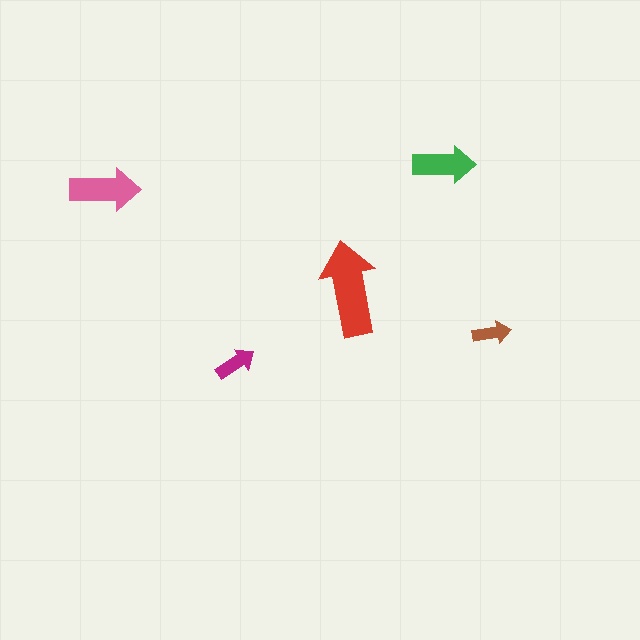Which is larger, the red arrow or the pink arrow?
The red one.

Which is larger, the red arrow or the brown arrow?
The red one.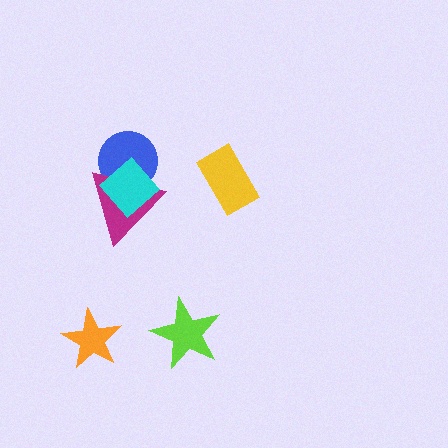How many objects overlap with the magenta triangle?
2 objects overlap with the magenta triangle.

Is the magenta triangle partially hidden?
Yes, it is partially covered by another shape.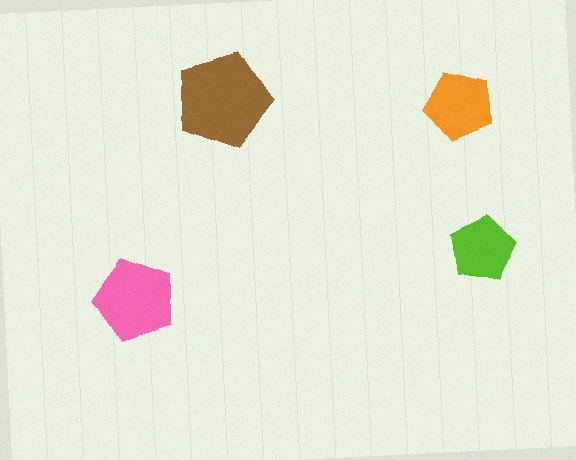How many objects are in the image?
There are 4 objects in the image.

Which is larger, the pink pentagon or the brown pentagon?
The brown one.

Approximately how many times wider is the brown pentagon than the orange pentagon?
About 1.5 times wider.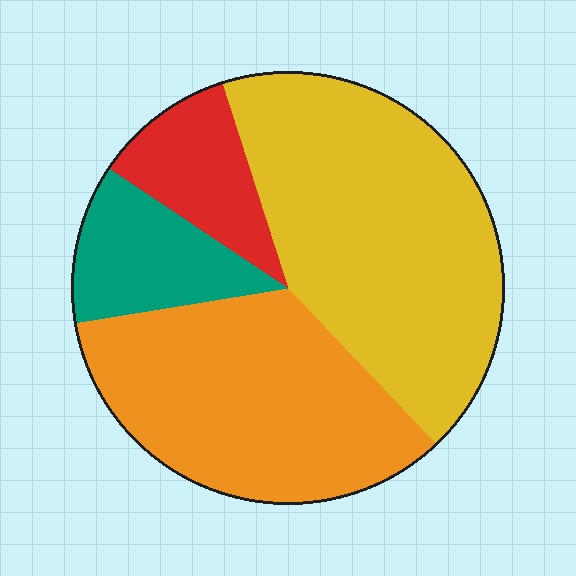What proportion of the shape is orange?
Orange takes up about one third (1/3) of the shape.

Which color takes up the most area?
Yellow, at roughly 45%.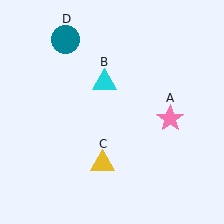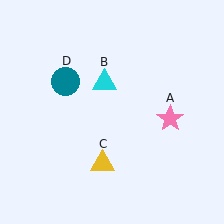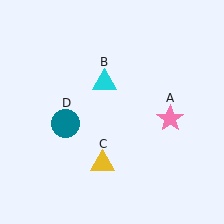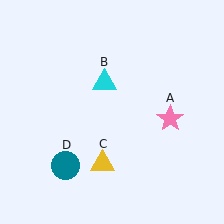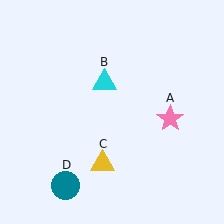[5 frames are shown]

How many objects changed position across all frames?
1 object changed position: teal circle (object D).